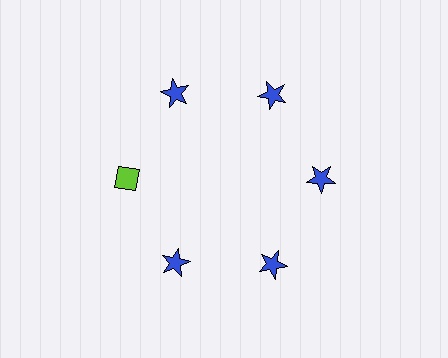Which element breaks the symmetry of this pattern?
The lime diamond at roughly the 9 o'clock position breaks the symmetry. All other shapes are blue stars.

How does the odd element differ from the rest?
It differs in both color (lime instead of blue) and shape (diamond instead of star).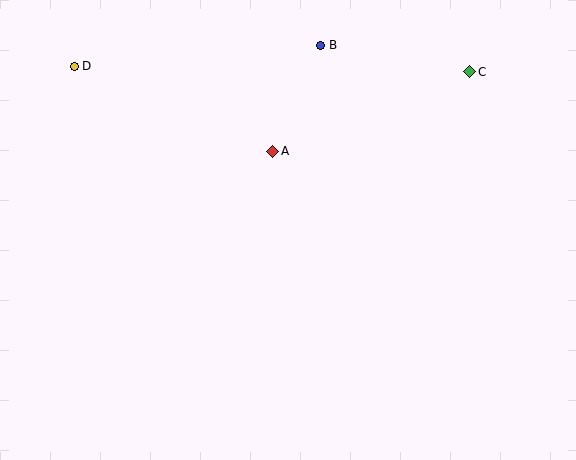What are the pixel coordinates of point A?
Point A is at (273, 151).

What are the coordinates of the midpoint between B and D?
The midpoint between B and D is at (197, 56).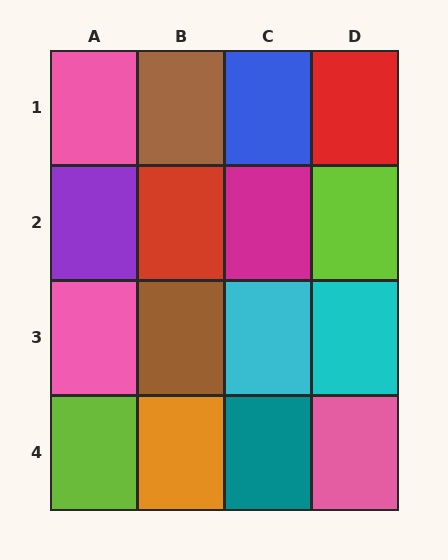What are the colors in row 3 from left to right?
Pink, brown, cyan, cyan.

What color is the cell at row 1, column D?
Red.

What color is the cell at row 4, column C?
Teal.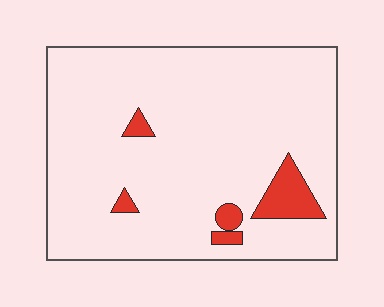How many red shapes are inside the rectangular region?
5.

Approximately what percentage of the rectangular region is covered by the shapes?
Approximately 5%.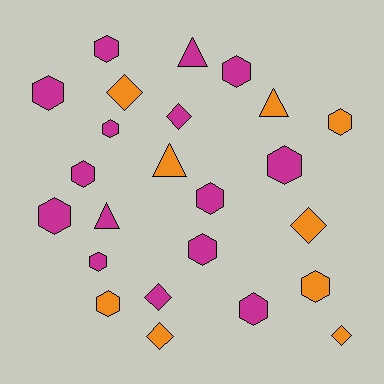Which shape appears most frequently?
Hexagon, with 14 objects.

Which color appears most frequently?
Magenta, with 15 objects.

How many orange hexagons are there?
There are 3 orange hexagons.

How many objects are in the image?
There are 24 objects.